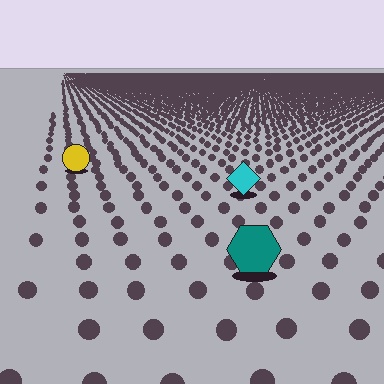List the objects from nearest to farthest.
From nearest to farthest: the teal hexagon, the cyan diamond, the yellow circle.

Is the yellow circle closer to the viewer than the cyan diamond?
No. The cyan diamond is closer — you can tell from the texture gradient: the ground texture is coarser near it.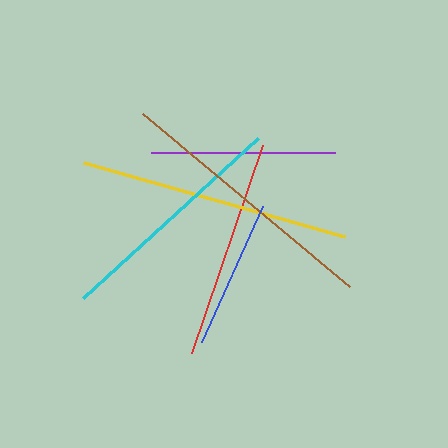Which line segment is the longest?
The yellow line is the longest at approximately 271 pixels.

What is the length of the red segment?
The red segment is approximately 219 pixels long.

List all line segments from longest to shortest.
From longest to shortest: yellow, brown, cyan, red, purple, blue.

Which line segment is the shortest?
The blue line is the shortest at approximately 149 pixels.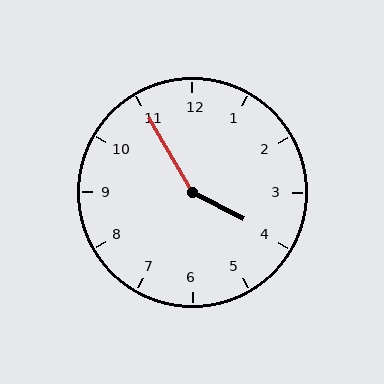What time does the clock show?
3:55.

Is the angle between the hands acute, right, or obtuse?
It is obtuse.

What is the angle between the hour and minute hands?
Approximately 148 degrees.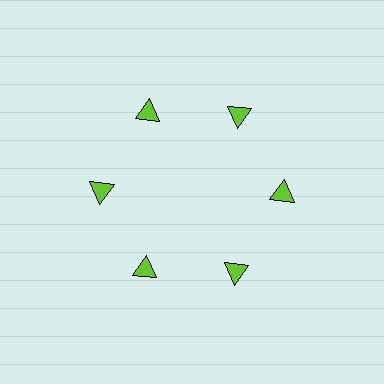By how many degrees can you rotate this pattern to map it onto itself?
The pattern maps onto itself every 60 degrees of rotation.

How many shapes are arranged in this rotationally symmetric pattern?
There are 6 shapes, arranged in 6 groups of 1.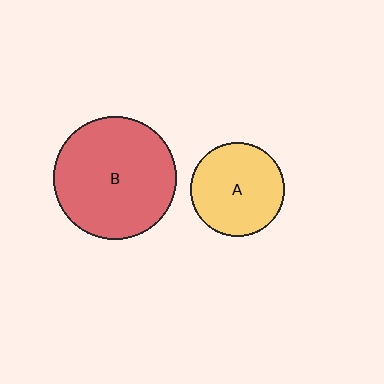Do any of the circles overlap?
No, none of the circles overlap.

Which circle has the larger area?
Circle B (red).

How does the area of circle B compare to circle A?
Approximately 1.7 times.